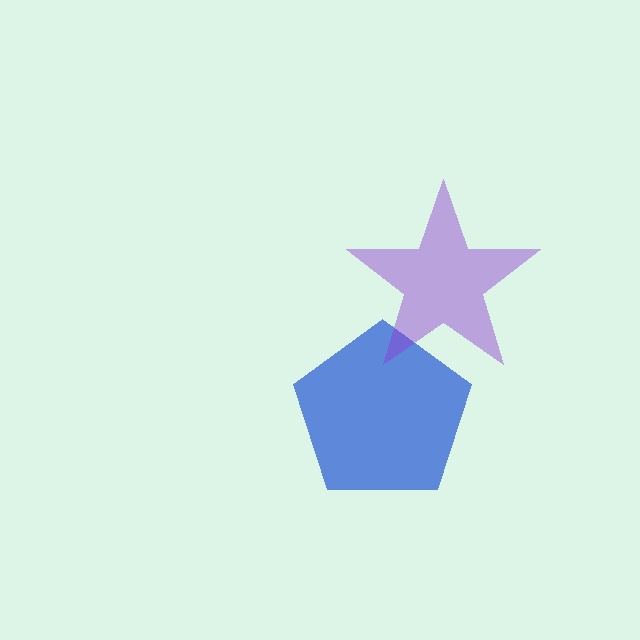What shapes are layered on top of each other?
The layered shapes are: a blue pentagon, a purple star.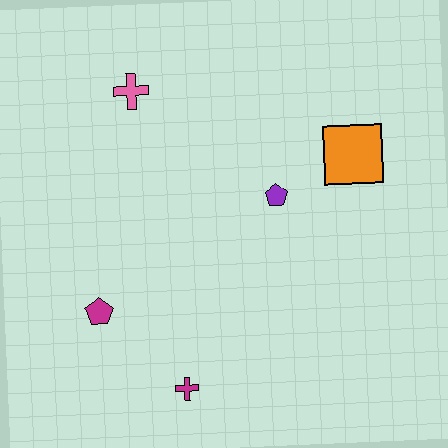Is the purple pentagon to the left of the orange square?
Yes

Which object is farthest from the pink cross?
The magenta cross is farthest from the pink cross.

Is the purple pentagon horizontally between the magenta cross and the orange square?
Yes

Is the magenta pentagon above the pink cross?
No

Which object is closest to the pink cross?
The purple pentagon is closest to the pink cross.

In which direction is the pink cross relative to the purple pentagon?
The pink cross is to the left of the purple pentagon.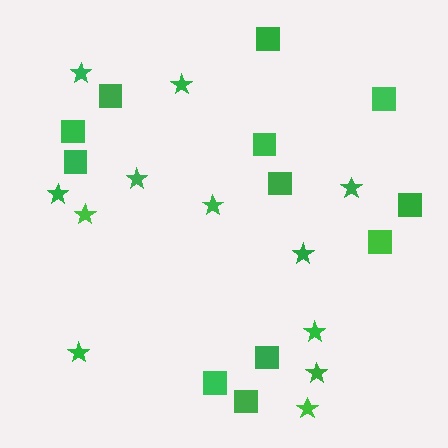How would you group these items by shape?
There are 2 groups: one group of squares (12) and one group of stars (12).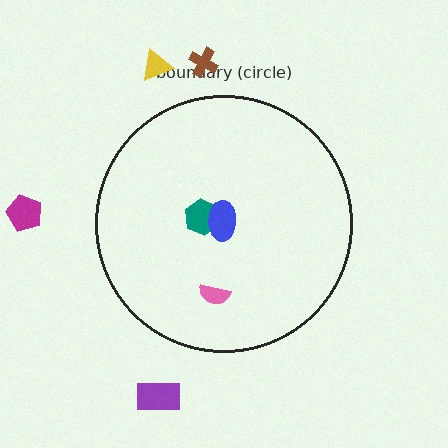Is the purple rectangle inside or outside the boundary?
Outside.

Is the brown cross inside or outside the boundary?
Outside.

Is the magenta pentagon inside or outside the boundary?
Outside.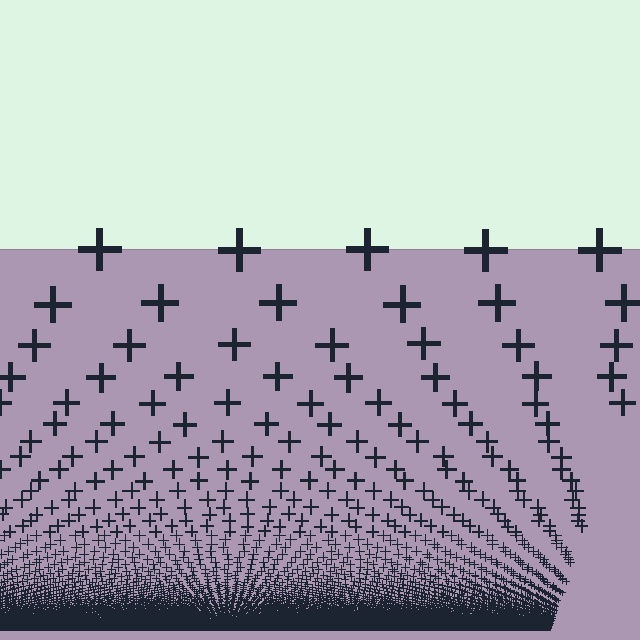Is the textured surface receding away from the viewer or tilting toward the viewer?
The surface appears to tilt toward the viewer. Texture elements get larger and sparser toward the top.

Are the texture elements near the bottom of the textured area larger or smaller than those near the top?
Smaller. The gradient is inverted — elements near the bottom are smaller and denser.